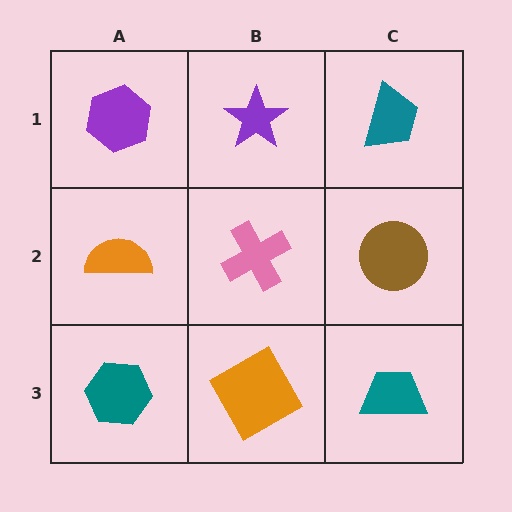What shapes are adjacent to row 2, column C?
A teal trapezoid (row 1, column C), a teal trapezoid (row 3, column C), a pink cross (row 2, column B).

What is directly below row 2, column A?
A teal hexagon.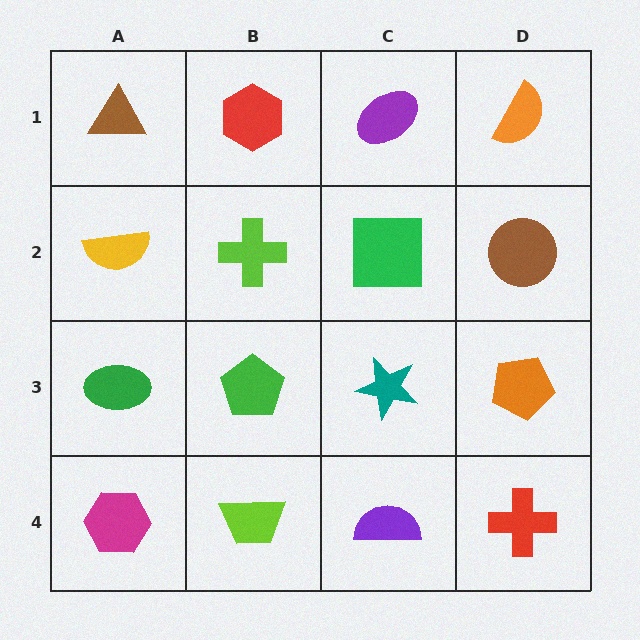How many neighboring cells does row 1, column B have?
3.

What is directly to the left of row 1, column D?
A purple ellipse.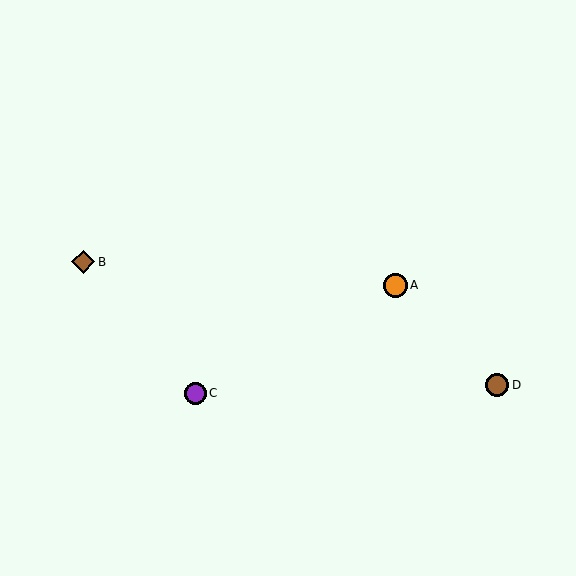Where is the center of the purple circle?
The center of the purple circle is at (195, 393).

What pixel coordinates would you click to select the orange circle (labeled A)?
Click at (395, 285) to select the orange circle A.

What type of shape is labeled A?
Shape A is an orange circle.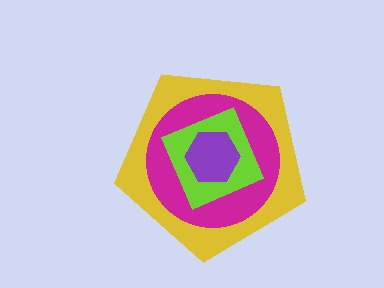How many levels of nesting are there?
4.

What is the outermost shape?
The yellow pentagon.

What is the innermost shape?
The purple hexagon.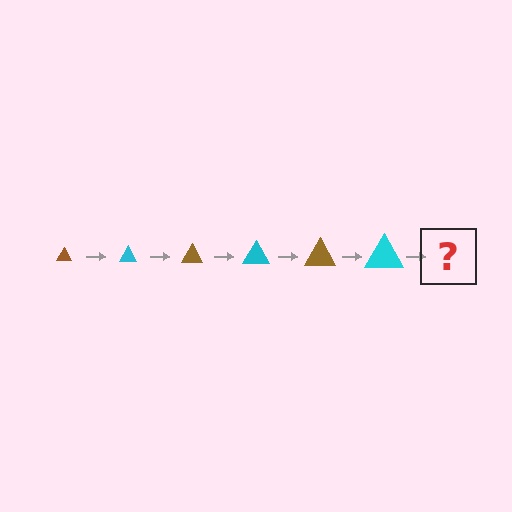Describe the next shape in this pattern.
It should be a brown triangle, larger than the previous one.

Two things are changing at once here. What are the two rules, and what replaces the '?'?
The two rules are that the triangle grows larger each step and the color cycles through brown and cyan. The '?' should be a brown triangle, larger than the previous one.